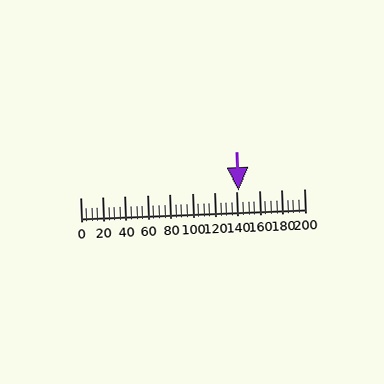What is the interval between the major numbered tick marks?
The major tick marks are spaced 20 units apart.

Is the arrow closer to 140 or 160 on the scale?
The arrow is closer to 140.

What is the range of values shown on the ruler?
The ruler shows values from 0 to 200.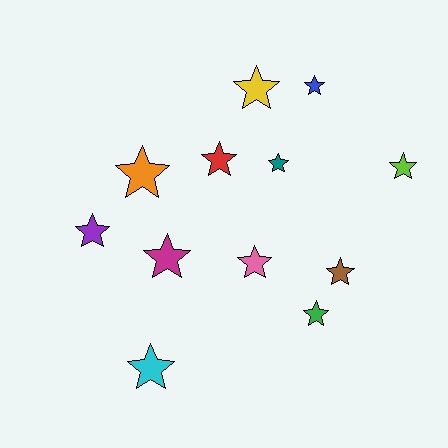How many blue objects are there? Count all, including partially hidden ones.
There is 1 blue object.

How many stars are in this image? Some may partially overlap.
There are 12 stars.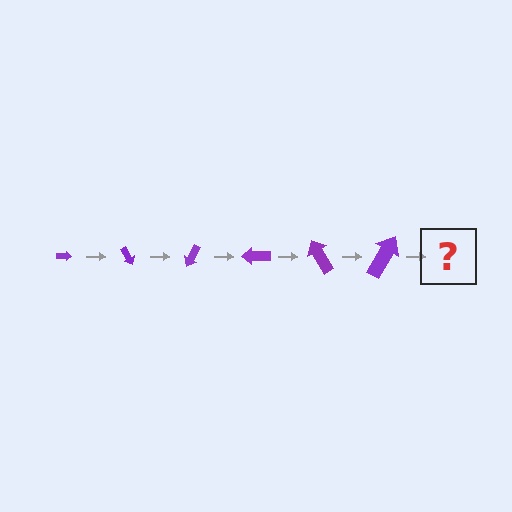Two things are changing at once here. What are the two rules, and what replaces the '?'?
The two rules are that the arrow grows larger each step and it rotates 60 degrees each step. The '?' should be an arrow, larger than the previous one and rotated 360 degrees from the start.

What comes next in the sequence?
The next element should be an arrow, larger than the previous one and rotated 360 degrees from the start.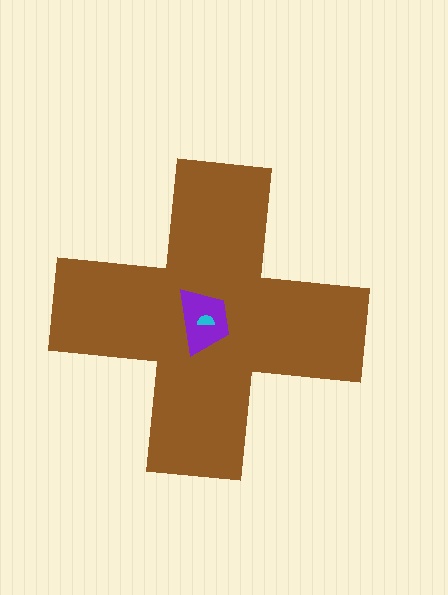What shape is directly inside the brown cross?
The purple trapezoid.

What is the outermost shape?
The brown cross.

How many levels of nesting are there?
3.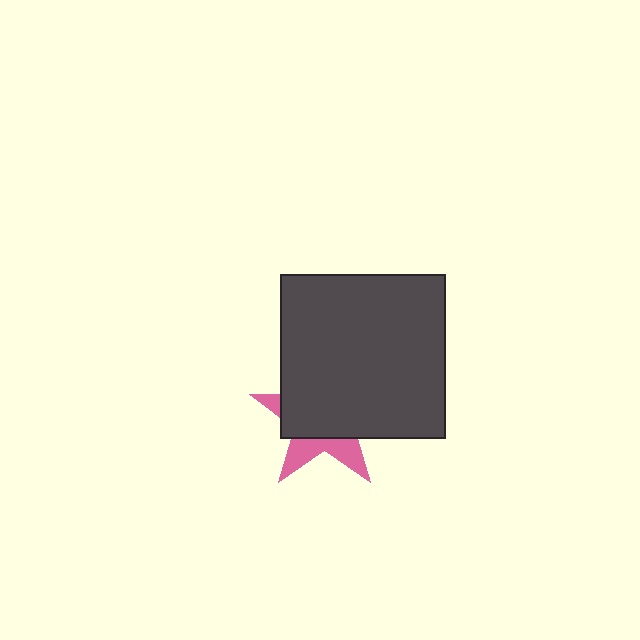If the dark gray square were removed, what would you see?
You would see the complete pink star.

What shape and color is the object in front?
The object in front is a dark gray square.